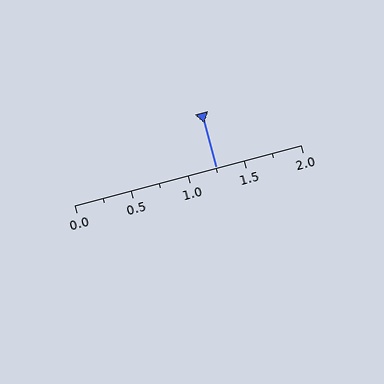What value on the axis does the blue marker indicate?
The marker indicates approximately 1.25.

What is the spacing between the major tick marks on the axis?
The major ticks are spaced 0.5 apart.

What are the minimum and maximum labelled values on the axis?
The axis runs from 0.0 to 2.0.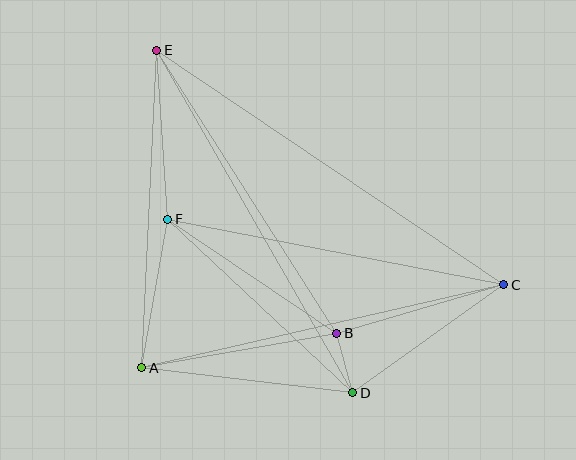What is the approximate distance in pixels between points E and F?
The distance between E and F is approximately 169 pixels.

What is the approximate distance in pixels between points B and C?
The distance between B and C is approximately 174 pixels.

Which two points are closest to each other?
Points B and D are closest to each other.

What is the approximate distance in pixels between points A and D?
The distance between A and D is approximately 213 pixels.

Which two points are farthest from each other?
Points C and E are farthest from each other.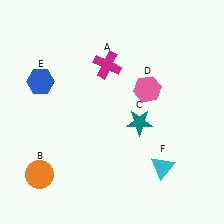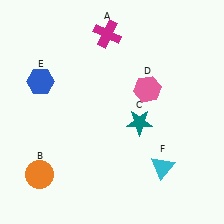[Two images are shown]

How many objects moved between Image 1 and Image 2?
1 object moved between the two images.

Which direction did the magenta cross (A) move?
The magenta cross (A) moved up.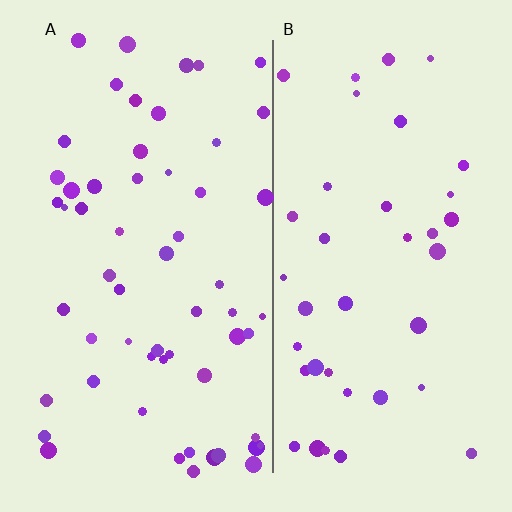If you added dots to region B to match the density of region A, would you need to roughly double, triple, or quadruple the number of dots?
Approximately double.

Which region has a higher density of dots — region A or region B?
A (the left).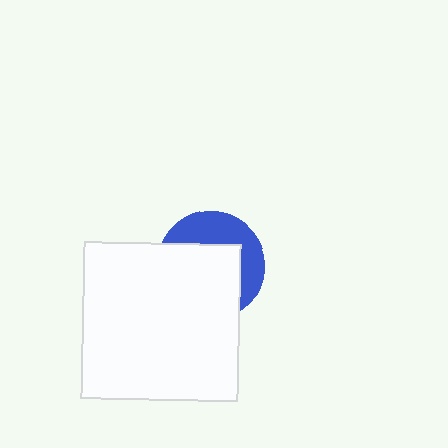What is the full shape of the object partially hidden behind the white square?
The partially hidden object is a blue circle.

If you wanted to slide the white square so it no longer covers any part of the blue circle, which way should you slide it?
Slide it toward the lower-left — that is the most direct way to separate the two shapes.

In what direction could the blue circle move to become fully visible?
The blue circle could move toward the upper-right. That would shift it out from behind the white square entirely.